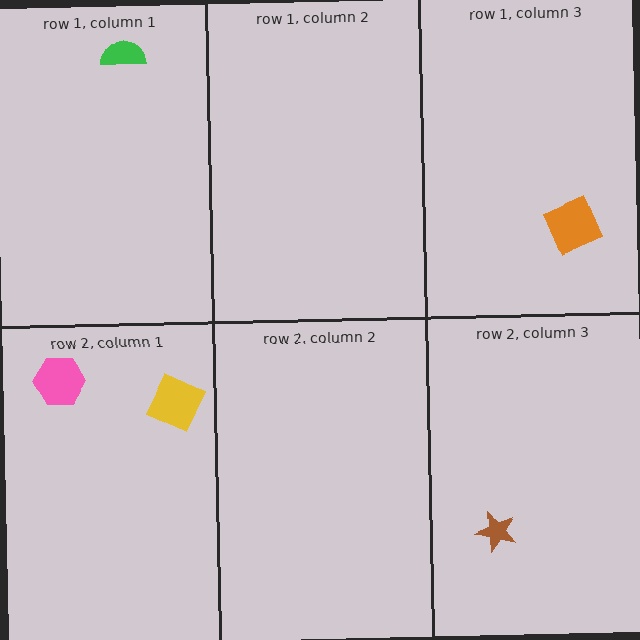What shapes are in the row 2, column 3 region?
The brown star.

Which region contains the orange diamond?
The row 1, column 3 region.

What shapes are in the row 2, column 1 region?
The pink hexagon, the yellow square.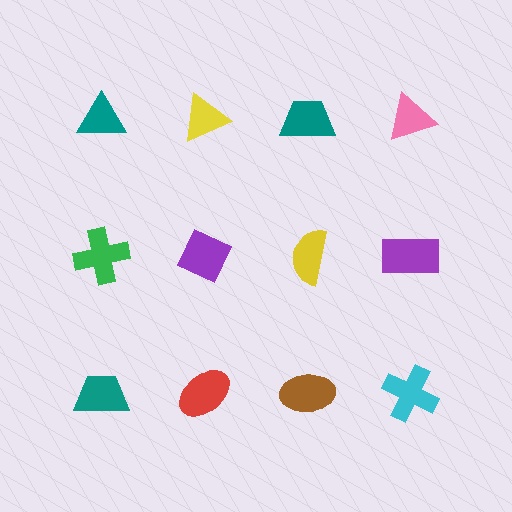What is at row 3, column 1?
A teal trapezoid.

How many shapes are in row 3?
4 shapes.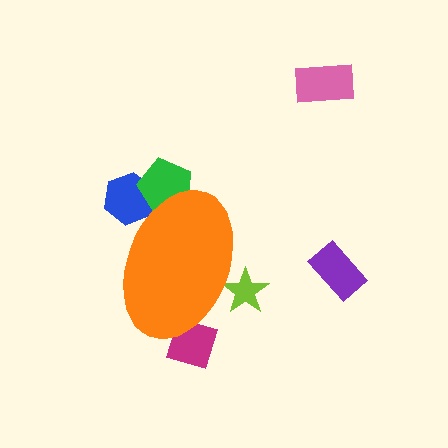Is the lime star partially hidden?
Yes, the lime star is partially hidden behind the orange ellipse.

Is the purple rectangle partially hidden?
No, the purple rectangle is fully visible.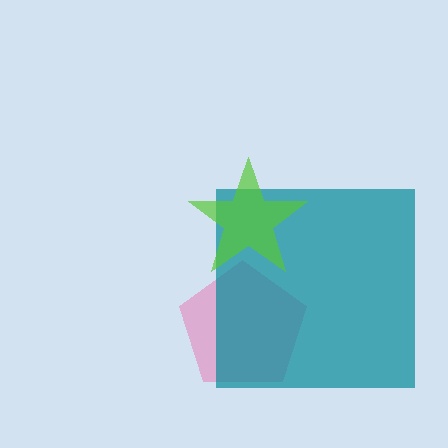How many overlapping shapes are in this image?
There are 3 overlapping shapes in the image.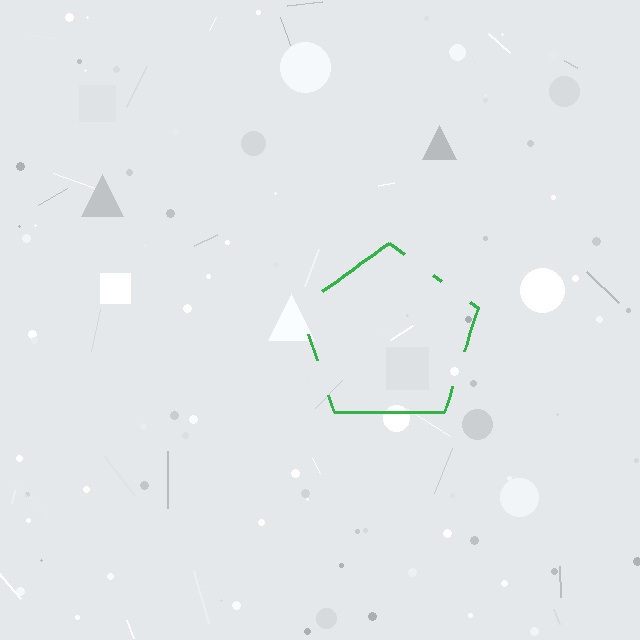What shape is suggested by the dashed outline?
The dashed outline suggests a pentagon.